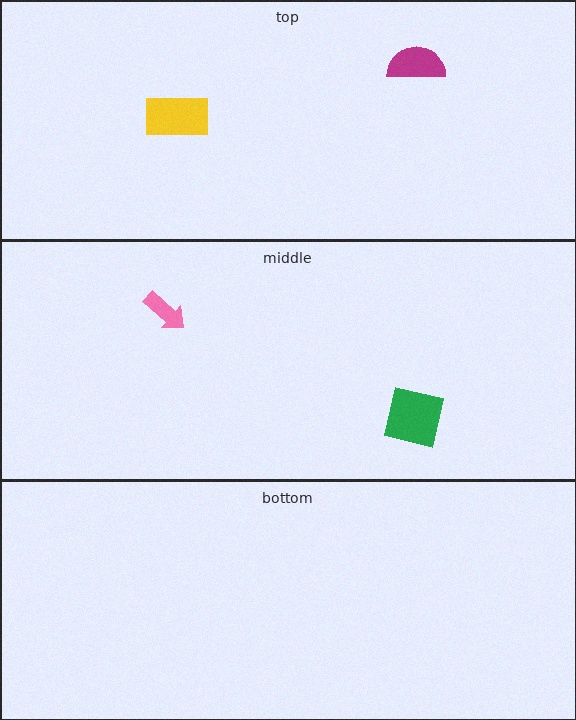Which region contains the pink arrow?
The middle region.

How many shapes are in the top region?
2.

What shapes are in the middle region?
The pink arrow, the green square.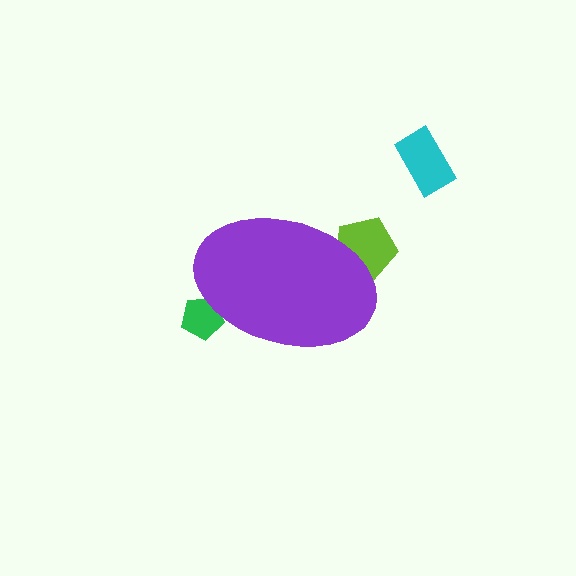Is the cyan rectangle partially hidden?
No, the cyan rectangle is fully visible.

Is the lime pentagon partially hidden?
Yes, the lime pentagon is partially hidden behind the purple ellipse.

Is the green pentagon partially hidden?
Yes, the green pentagon is partially hidden behind the purple ellipse.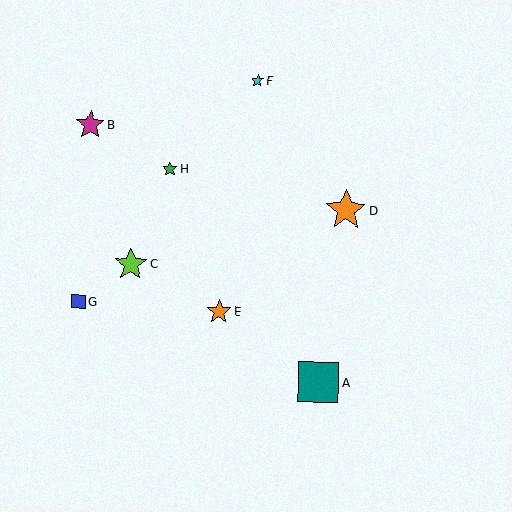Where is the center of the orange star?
The center of the orange star is at (346, 210).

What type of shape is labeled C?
Shape C is a lime star.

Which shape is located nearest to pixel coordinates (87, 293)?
The blue square (labeled G) at (78, 302) is nearest to that location.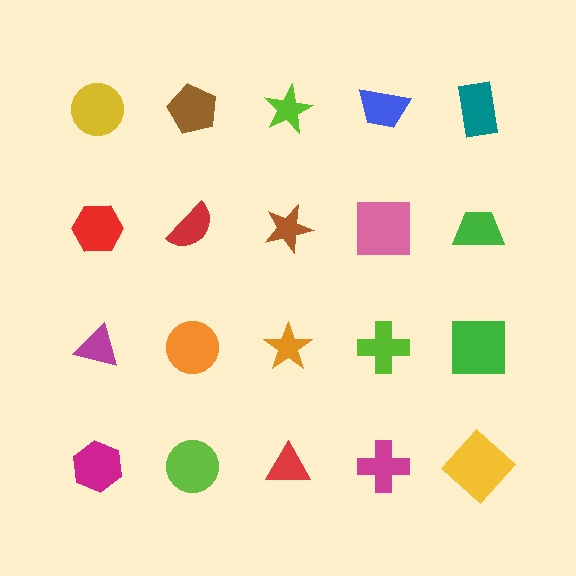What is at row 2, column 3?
A brown star.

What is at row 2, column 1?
A red hexagon.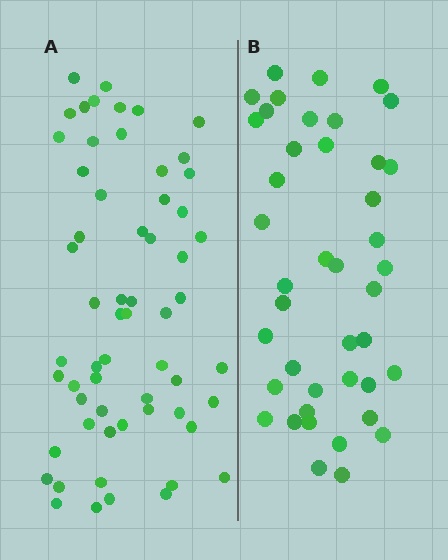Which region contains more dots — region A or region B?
Region A (the left region) has more dots.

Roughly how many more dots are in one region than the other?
Region A has approximately 20 more dots than region B.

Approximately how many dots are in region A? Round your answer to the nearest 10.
About 60 dots.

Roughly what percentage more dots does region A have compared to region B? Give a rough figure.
About 45% more.